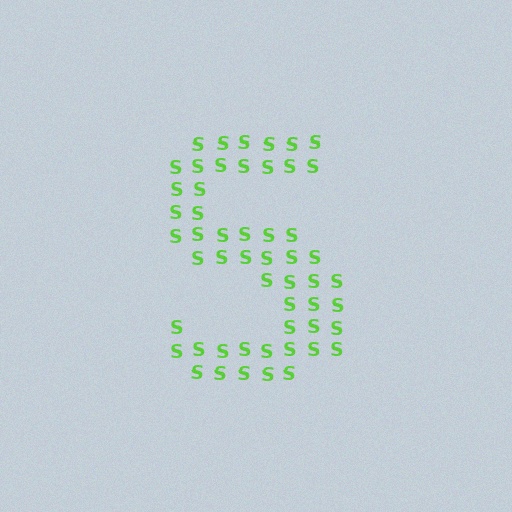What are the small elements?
The small elements are letter S's.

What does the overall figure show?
The overall figure shows the letter S.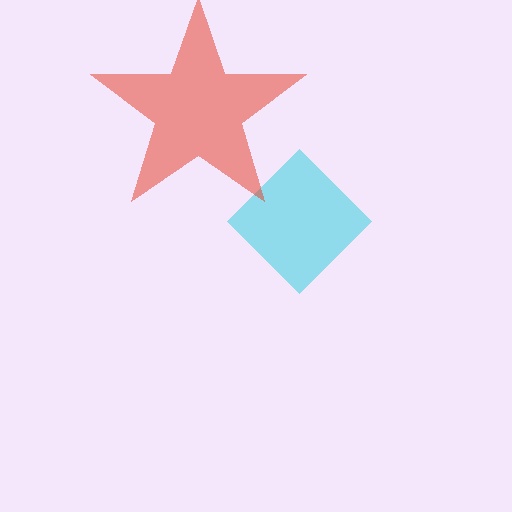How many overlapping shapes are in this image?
There are 2 overlapping shapes in the image.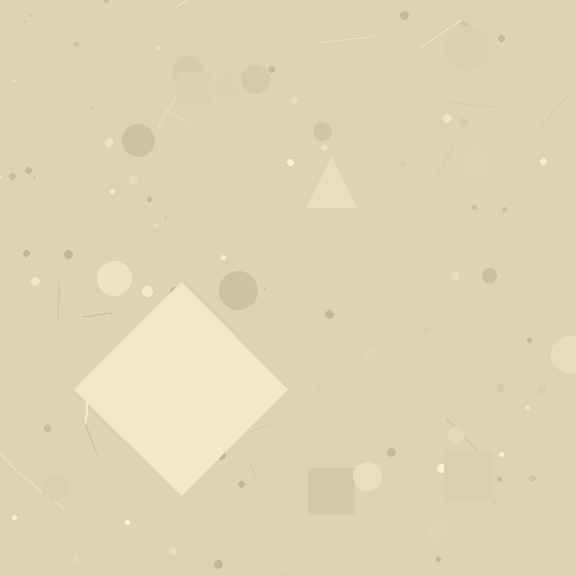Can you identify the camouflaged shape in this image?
The camouflaged shape is a diamond.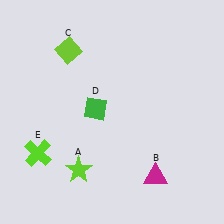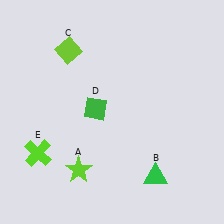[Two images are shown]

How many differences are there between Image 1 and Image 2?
There is 1 difference between the two images.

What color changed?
The triangle (B) changed from magenta in Image 1 to green in Image 2.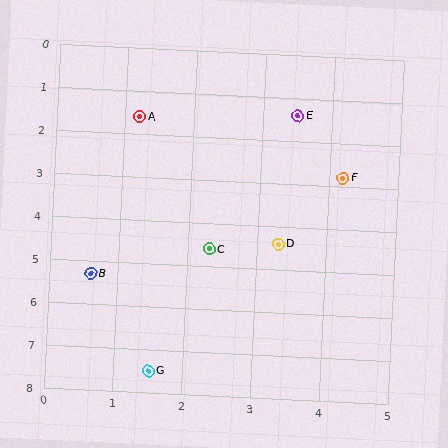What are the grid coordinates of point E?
Point E is at approximately (3.5, 1.4).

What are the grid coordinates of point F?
Point F is at approximately (4.2, 2.8).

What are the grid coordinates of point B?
Point B is at approximately (0.6, 5.3).